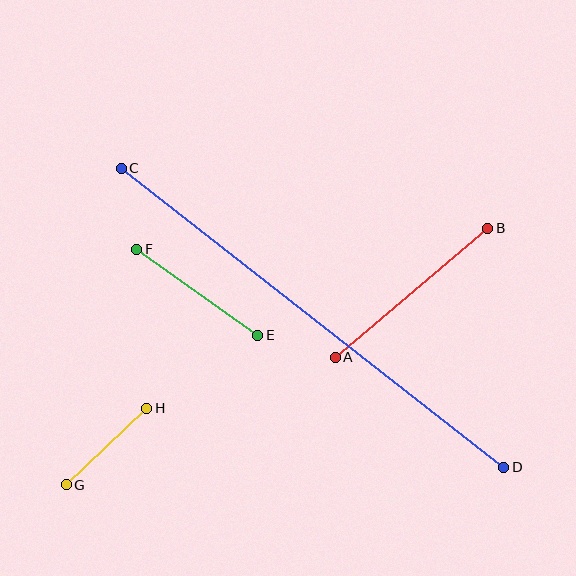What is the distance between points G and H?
The distance is approximately 111 pixels.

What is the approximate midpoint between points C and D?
The midpoint is at approximately (312, 318) pixels.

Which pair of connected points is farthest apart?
Points C and D are farthest apart.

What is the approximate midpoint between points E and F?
The midpoint is at approximately (197, 292) pixels.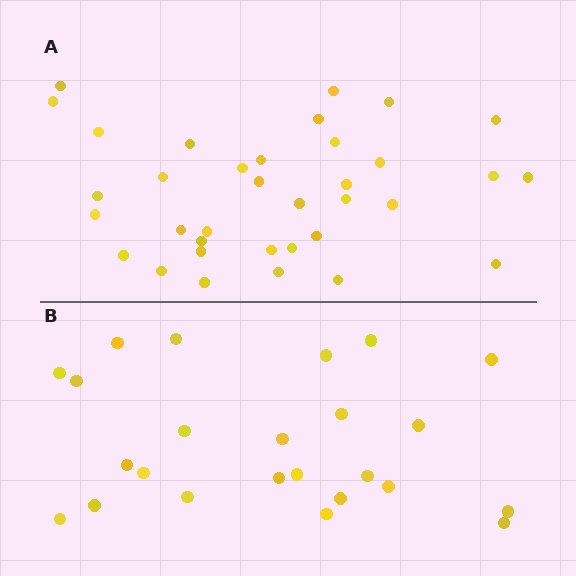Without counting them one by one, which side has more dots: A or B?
Region A (the top region) has more dots.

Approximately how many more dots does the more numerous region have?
Region A has roughly 12 or so more dots than region B.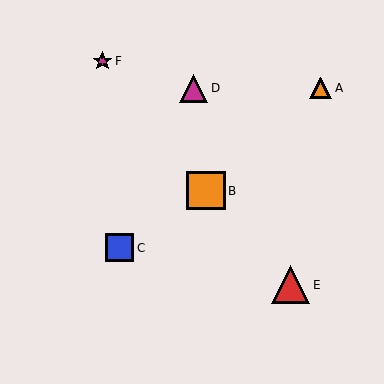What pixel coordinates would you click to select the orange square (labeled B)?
Click at (206, 191) to select the orange square B.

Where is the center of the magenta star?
The center of the magenta star is at (102, 61).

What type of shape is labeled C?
Shape C is a blue square.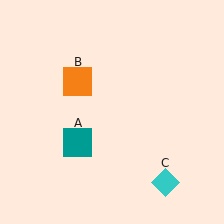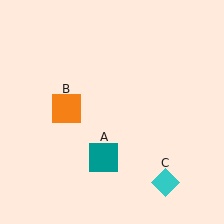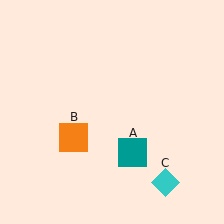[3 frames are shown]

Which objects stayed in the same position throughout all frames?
Cyan diamond (object C) remained stationary.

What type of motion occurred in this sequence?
The teal square (object A), orange square (object B) rotated counterclockwise around the center of the scene.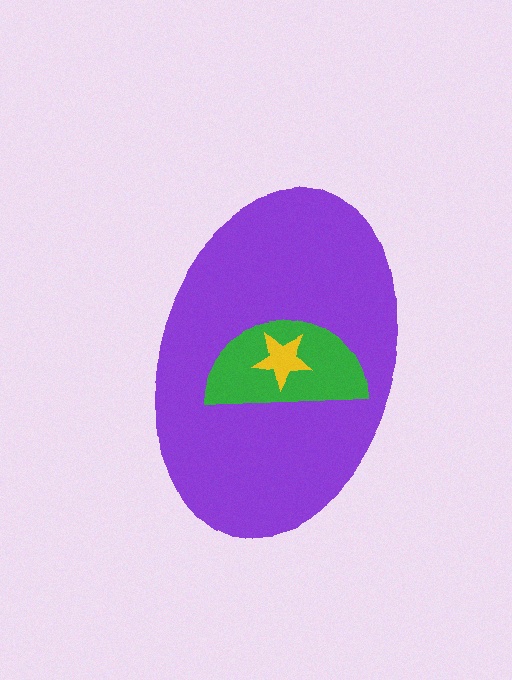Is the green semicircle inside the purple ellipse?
Yes.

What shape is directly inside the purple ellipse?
The green semicircle.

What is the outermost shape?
The purple ellipse.